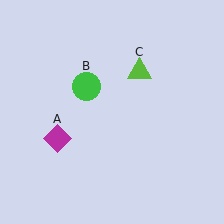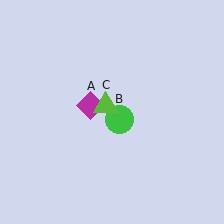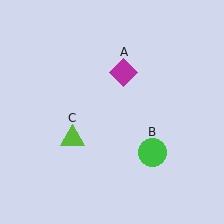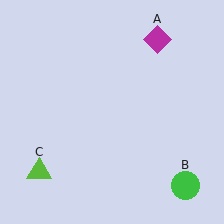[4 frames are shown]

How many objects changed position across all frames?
3 objects changed position: magenta diamond (object A), green circle (object B), lime triangle (object C).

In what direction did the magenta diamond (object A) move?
The magenta diamond (object A) moved up and to the right.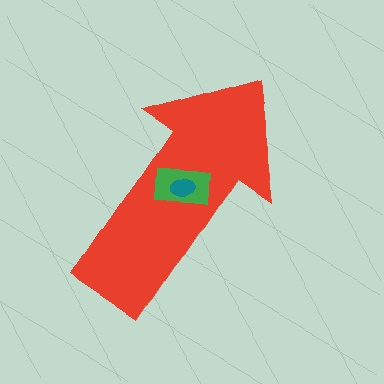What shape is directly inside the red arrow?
The green rectangle.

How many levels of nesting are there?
3.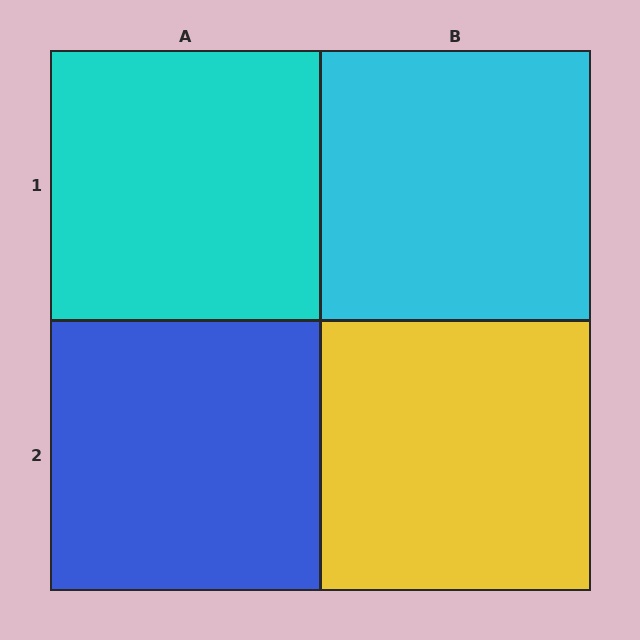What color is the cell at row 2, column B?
Yellow.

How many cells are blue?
1 cell is blue.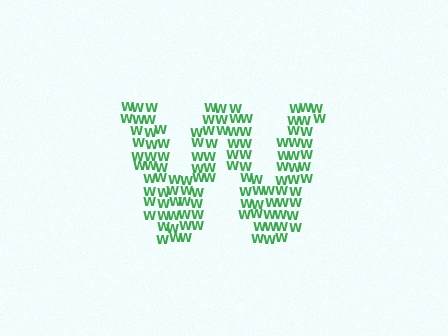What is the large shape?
The large shape is the letter W.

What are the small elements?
The small elements are letter W's.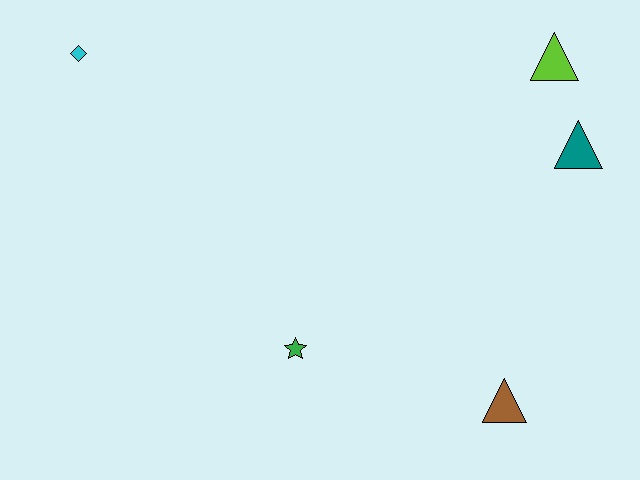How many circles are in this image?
There are no circles.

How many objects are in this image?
There are 5 objects.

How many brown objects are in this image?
There is 1 brown object.